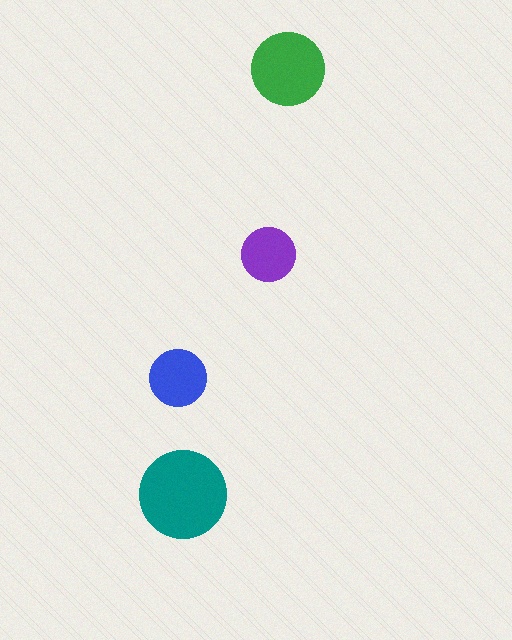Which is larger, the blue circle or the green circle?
The green one.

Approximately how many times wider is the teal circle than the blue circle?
About 1.5 times wider.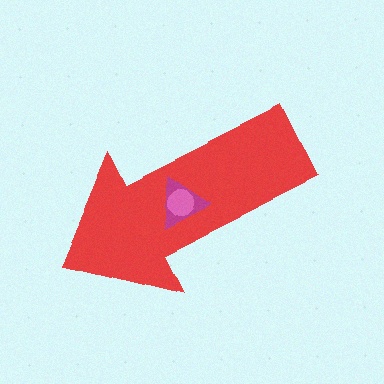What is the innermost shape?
The pink circle.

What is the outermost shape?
The red arrow.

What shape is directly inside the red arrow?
The magenta triangle.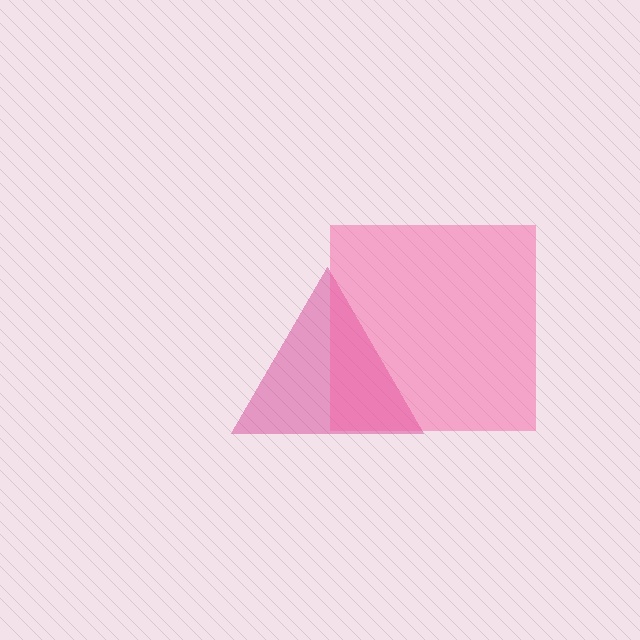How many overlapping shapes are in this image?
There are 2 overlapping shapes in the image.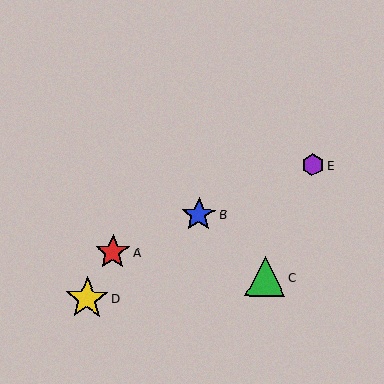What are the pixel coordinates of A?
Object A is at (113, 252).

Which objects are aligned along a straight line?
Objects A, B, E are aligned along a straight line.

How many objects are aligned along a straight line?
3 objects (A, B, E) are aligned along a straight line.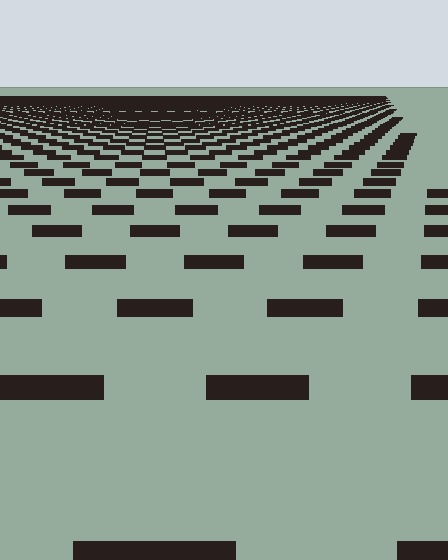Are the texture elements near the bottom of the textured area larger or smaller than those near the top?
Larger. Near the bottom, elements are closer to the viewer and appear at a bigger on-screen size.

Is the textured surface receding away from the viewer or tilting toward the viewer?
The surface is receding away from the viewer. Texture elements get smaller and denser toward the top.